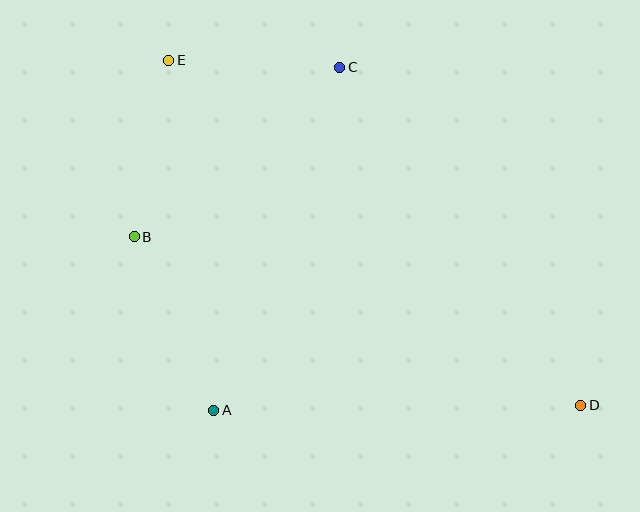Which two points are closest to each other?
Points C and E are closest to each other.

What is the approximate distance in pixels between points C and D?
The distance between C and D is approximately 415 pixels.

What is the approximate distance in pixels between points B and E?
The distance between B and E is approximately 180 pixels.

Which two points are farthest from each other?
Points D and E are farthest from each other.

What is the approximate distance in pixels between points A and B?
The distance between A and B is approximately 191 pixels.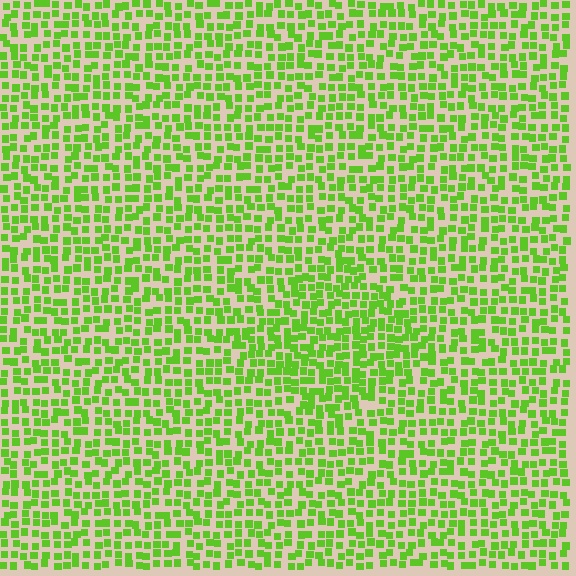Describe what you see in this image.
The image contains small lime elements arranged at two different densities. A diamond-shaped region is visible where the elements are more densely packed than the surrounding area.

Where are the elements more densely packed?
The elements are more densely packed inside the diamond boundary.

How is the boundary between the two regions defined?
The boundary is defined by a change in element density (approximately 1.4x ratio). All elements are the same color, size, and shape.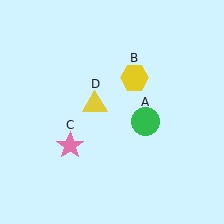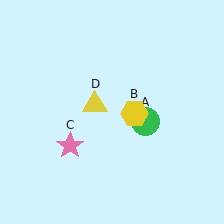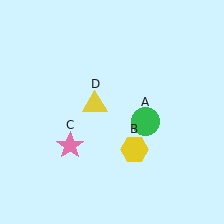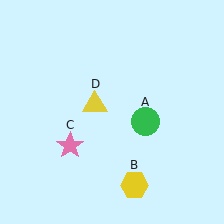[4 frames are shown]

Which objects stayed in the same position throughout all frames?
Green circle (object A) and pink star (object C) and yellow triangle (object D) remained stationary.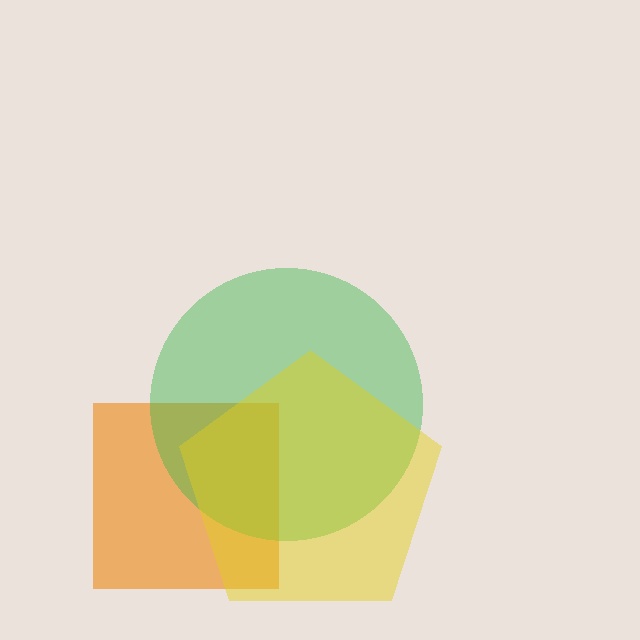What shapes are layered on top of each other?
The layered shapes are: an orange square, a green circle, a yellow pentagon.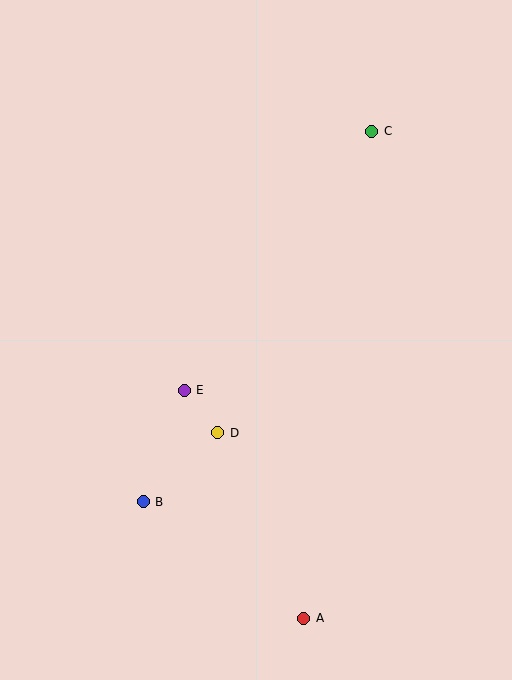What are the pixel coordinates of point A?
Point A is at (304, 618).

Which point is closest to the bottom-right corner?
Point A is closest to the bottom-right corner.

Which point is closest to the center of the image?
Point E at (184, 390) is closest to the center.